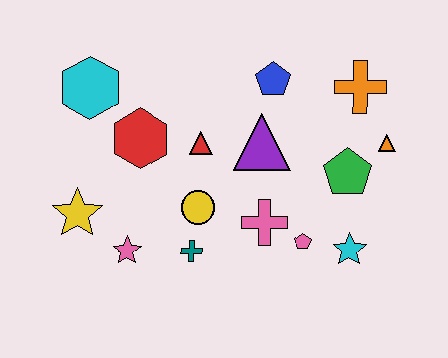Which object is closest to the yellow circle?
The teal cross is closest to the yellow circle.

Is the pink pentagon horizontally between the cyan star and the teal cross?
Yes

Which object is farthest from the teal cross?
The orange cross is farthest from the teal cross.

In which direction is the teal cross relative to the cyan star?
The teal cross is to the left of the cyan star.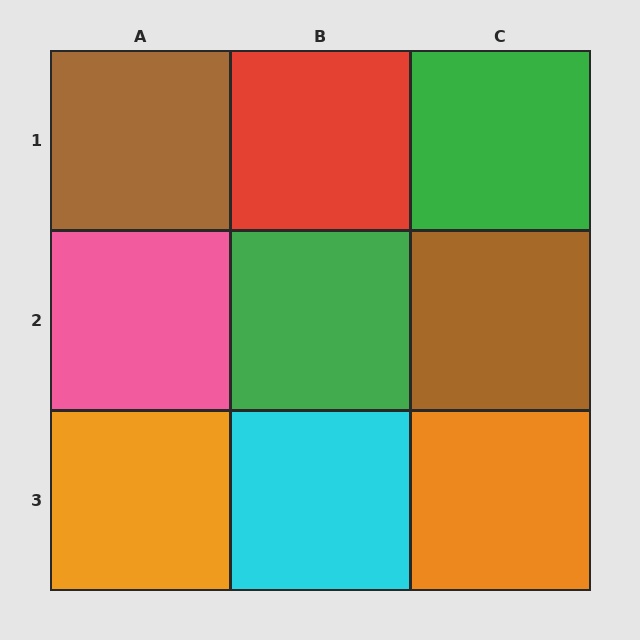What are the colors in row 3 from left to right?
Orange, cyan, orange.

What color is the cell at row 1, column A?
Brown.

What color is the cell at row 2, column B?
Green.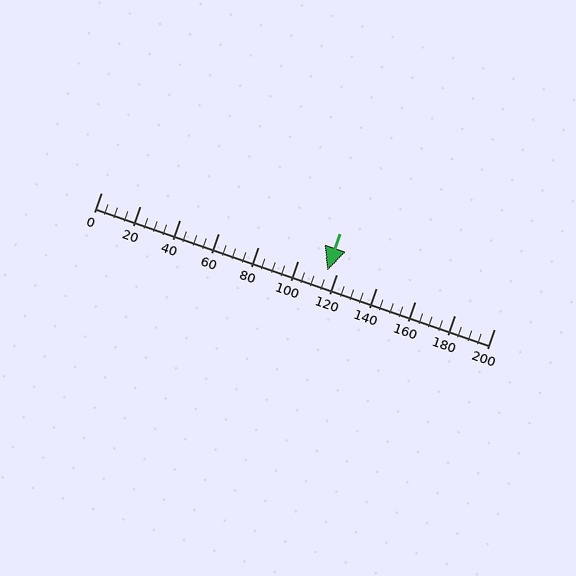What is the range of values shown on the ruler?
The ruler shows values from 0 to 200.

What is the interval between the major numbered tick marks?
The major tick marks are spaced 20 units apart.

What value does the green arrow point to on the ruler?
The green arrow points to approximately 115.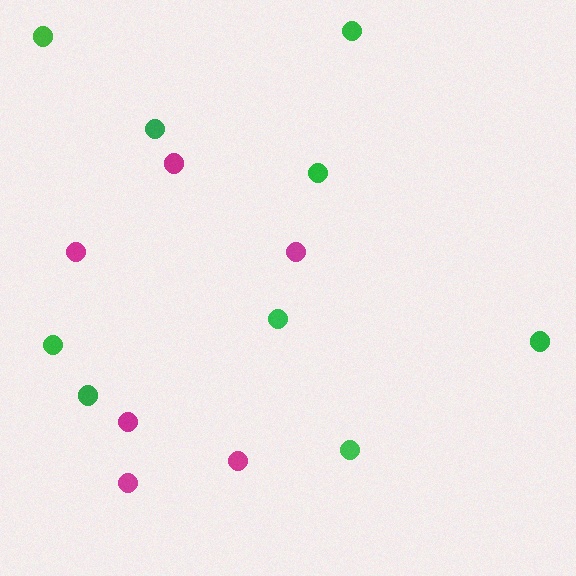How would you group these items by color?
There are 2 groups: one group of magenta circles (6) and one group of green circles (9).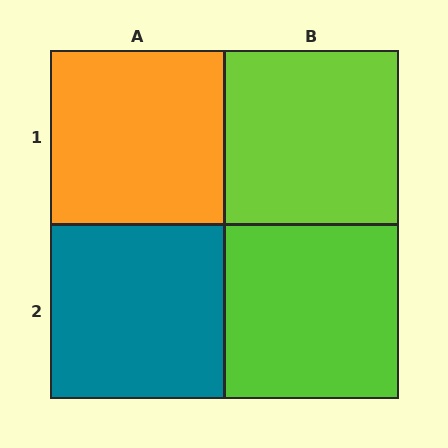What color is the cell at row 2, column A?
Teal.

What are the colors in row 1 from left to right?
Orange, lime.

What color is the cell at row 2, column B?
Lime.